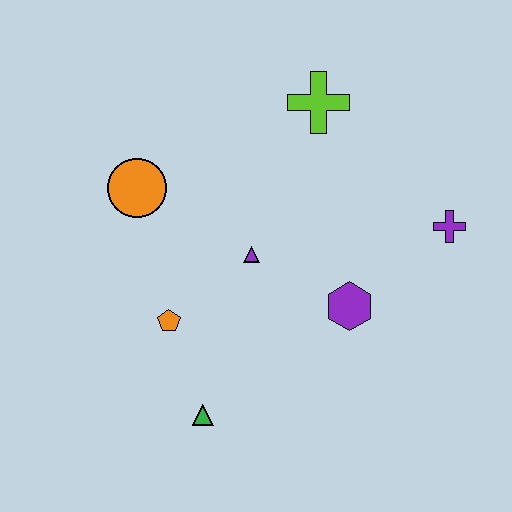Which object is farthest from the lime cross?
The green triangle is farthest from the lime cross.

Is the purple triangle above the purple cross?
No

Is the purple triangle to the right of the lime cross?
No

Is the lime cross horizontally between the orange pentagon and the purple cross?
Yes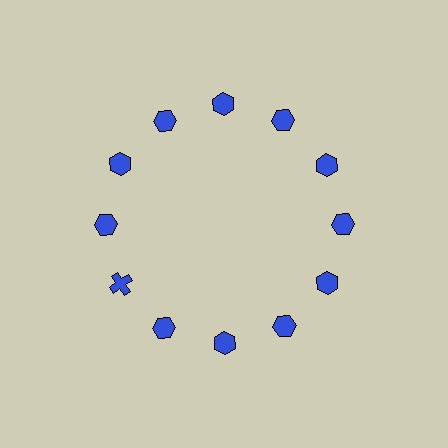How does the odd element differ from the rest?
It has a different shape: cross instead of hexagon.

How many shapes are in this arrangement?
There are 12 shapes arranged in a ring pattern.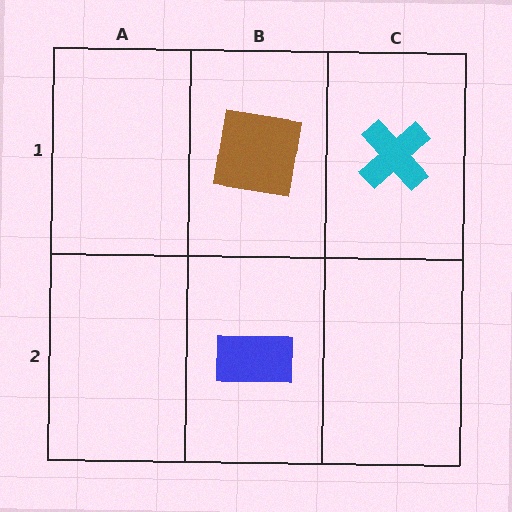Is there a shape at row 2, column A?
No, that cell is empty.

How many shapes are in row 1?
2 shapes.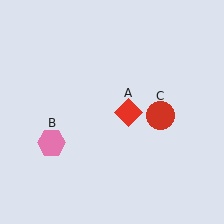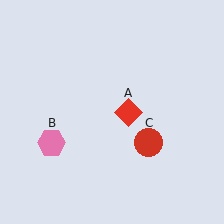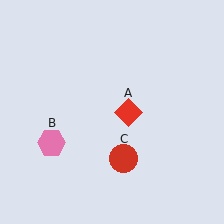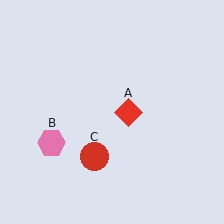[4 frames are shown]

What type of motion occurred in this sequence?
The red circle (object C) rotated clockwise around the center of the scene.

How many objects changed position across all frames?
1 object changed position: red circle (object C).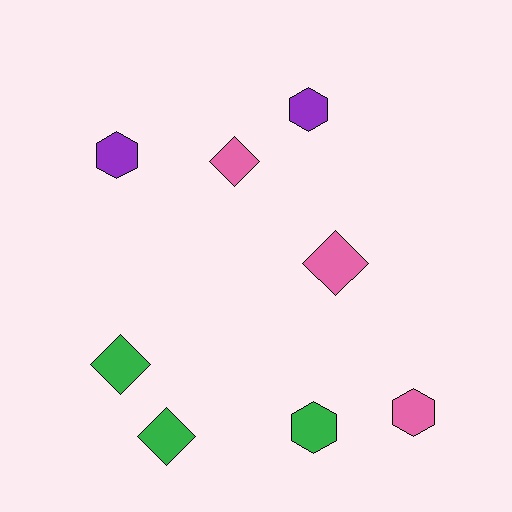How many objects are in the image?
There are 8 objects.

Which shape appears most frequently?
Diamond, with 4 objects.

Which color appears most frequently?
Green, with 3 objects.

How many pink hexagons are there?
There is 1 pink hexagon.